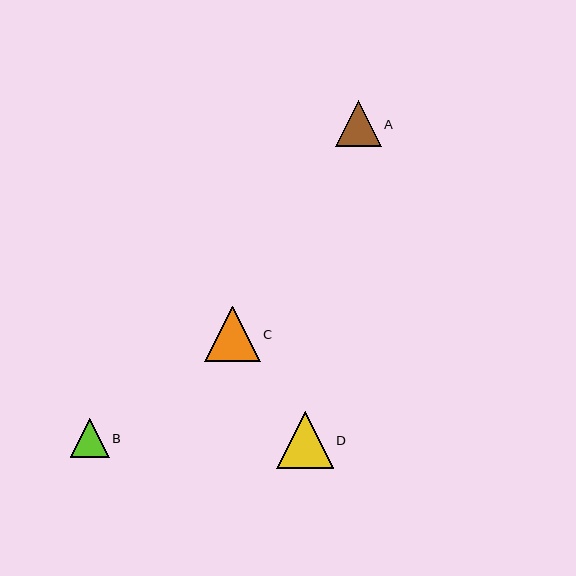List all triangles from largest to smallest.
From largest to smallest: D, C, A, B.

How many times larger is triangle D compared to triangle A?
Triangle D is approximately 1.2 times the size of triangle A.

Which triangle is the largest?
Triangle D is the largest with a size of approximately 57 pixels.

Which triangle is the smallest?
Triangle B is the smallest with a size of approximately 39 pixels.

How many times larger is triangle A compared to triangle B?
Triangle A is approximately 1.2 times the size of triangle B.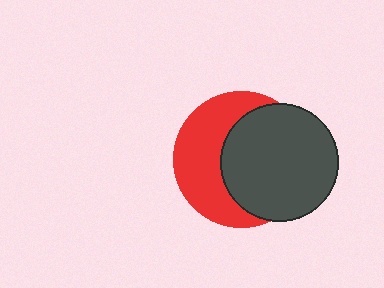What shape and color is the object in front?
The object in front is a dark gray circle.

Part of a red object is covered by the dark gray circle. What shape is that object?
It is a circle.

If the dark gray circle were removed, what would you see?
You would see the complete red circle.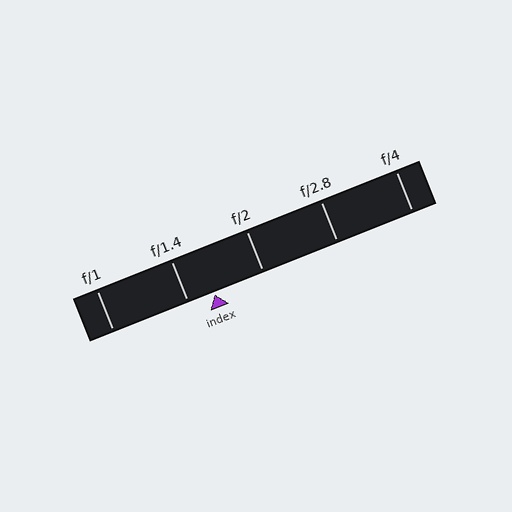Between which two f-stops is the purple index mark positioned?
The index mark is between f/1.4 and f/2.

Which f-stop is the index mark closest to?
The index mark is closest to f/1.4.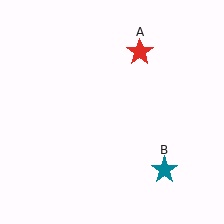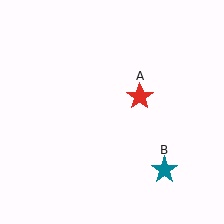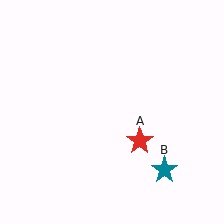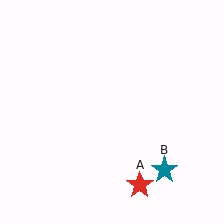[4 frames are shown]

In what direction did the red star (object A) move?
The red star (object A) moved down.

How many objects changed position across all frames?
1 object changed position: red star (object A).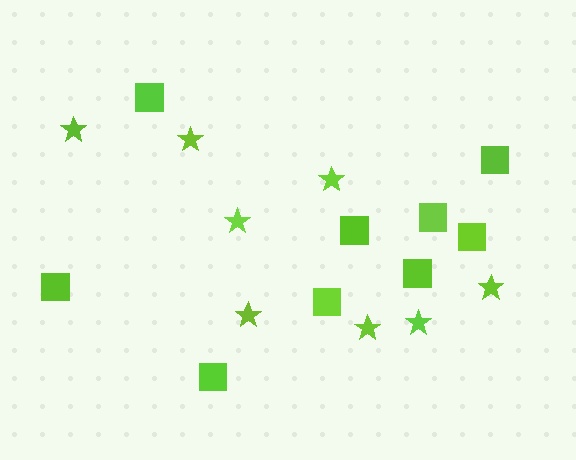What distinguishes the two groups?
There are 2 groups: one group of squares (9) and one group of stars (8).